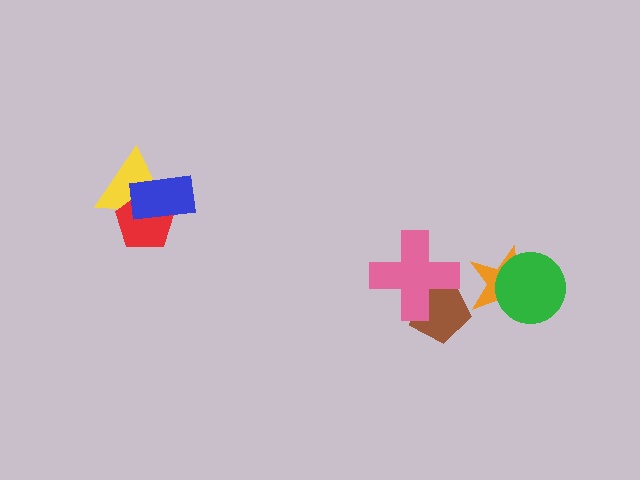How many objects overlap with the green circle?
1 object overlaps with the green circle.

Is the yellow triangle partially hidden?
Yes, it is partially covered by another shape.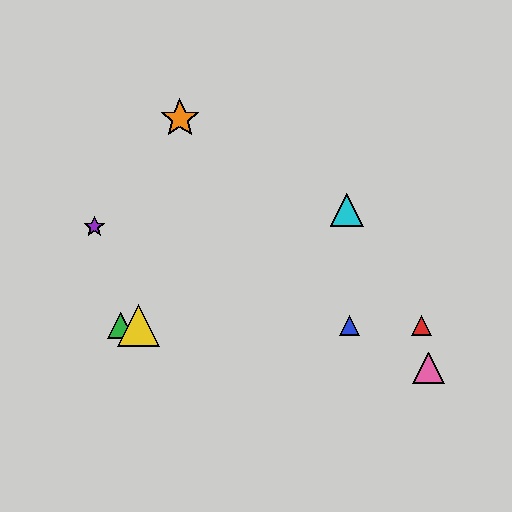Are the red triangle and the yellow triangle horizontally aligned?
Yes, both are at y≈325.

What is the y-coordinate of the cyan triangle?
The cyan triangle is at y≈210.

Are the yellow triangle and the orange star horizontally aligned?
No, the yellow triangle is at y≈325 and the orange star is at y≈119.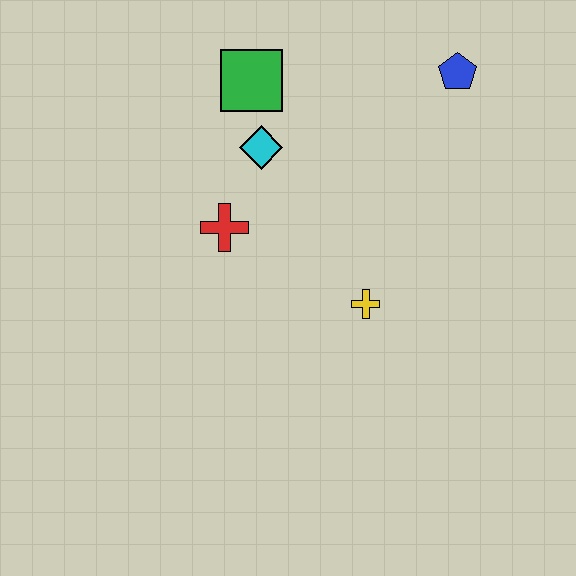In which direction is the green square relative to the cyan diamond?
The green square is above the cyan diamond.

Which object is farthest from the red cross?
The blue pentagon is farthest from the red cross.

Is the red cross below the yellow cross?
No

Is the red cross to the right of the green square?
No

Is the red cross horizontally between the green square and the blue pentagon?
No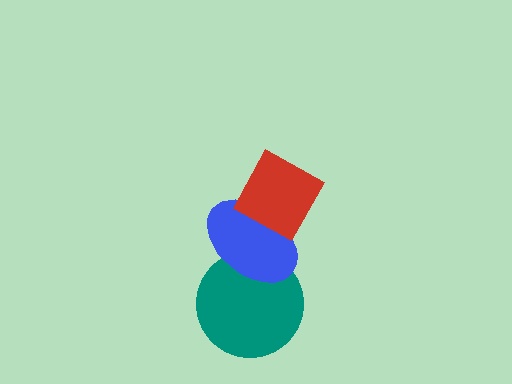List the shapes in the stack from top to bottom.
From top to bottom: the red diamond, the blue ellipse, the teal circle.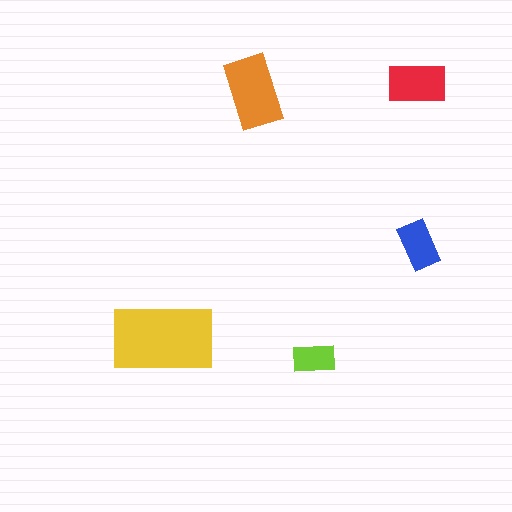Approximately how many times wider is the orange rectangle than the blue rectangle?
About 1.5 times wider.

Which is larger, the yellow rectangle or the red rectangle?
The yellow one.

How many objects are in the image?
There are 5 objects in the image.